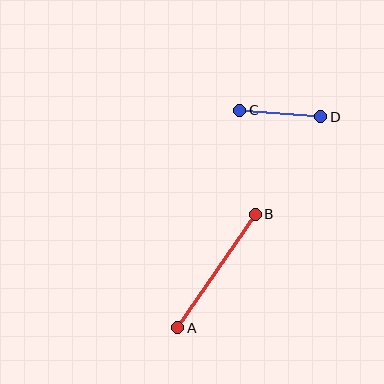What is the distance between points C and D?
The distance is approximately 81 pixels.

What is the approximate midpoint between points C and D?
The midpoint is at approximately (280, 114) pixels.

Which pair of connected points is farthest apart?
Points A and B are farthest apart.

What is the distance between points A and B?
The distance is approximately 137 pixels.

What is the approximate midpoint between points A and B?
The midpoint is at approximately (217, 271) pixels.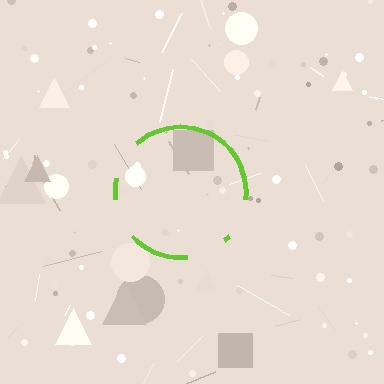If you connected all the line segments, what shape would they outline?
They would outline a circle.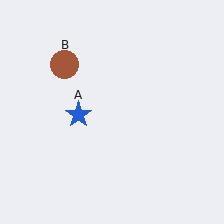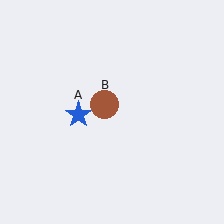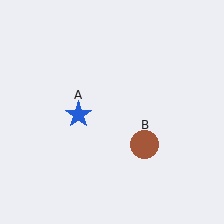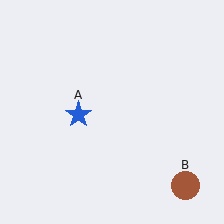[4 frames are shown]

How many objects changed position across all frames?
1 object changed position: brown circle (object B).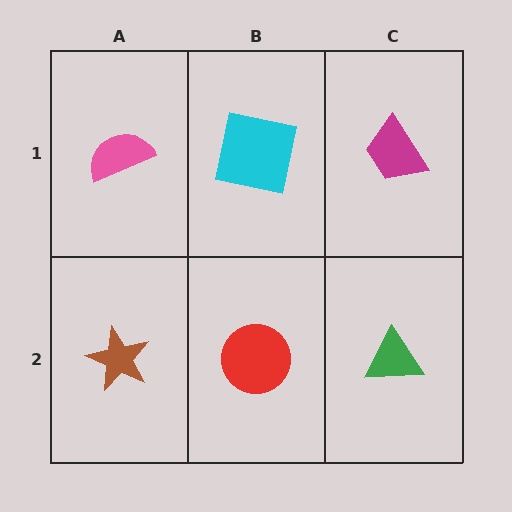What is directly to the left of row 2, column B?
A brown star.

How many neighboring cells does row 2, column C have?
2.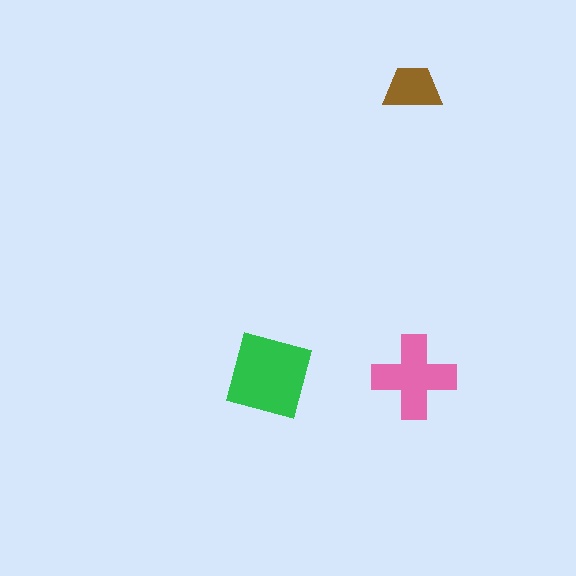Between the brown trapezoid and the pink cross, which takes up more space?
The pink cross.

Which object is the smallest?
The brown trapezoid.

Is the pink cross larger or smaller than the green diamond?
Smaller.